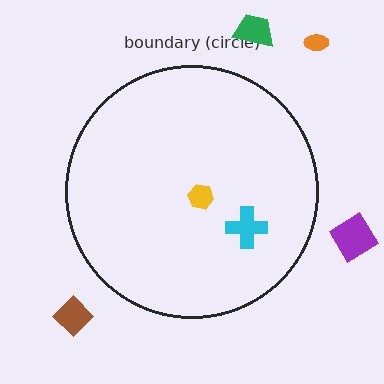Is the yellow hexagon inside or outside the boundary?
Inside.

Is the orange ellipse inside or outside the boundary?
Outside.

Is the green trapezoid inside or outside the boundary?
Outside.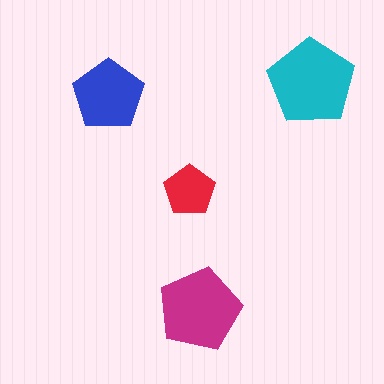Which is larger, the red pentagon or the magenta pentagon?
The magenta one.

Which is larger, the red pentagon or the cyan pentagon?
The cyan one.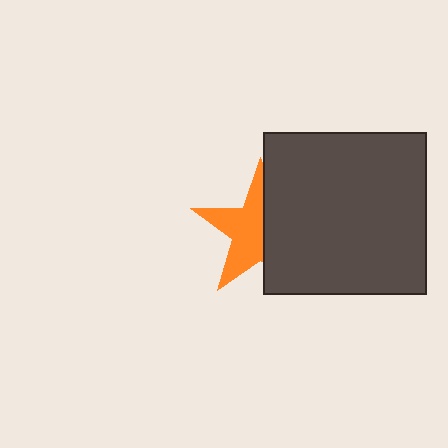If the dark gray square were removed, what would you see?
You would see the complete orange star.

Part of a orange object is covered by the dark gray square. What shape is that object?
It is a star.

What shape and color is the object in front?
The object in front is a dark gray square.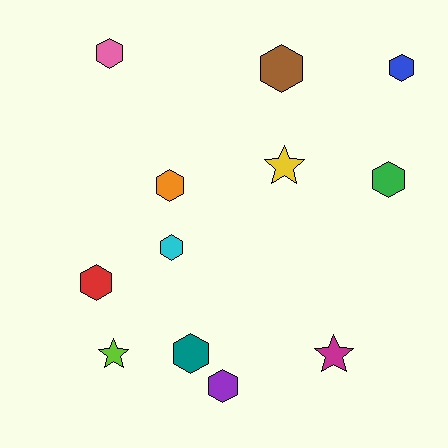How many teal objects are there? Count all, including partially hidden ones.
There is 1 teal object.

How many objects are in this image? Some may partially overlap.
There are 12 objects.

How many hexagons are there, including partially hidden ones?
There are 9 hexagons.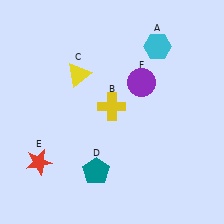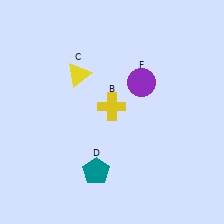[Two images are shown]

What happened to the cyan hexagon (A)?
The cyan hexagon (A) was removed in Image 2. It was in the top-right area of Image 1.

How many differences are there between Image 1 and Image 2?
There are 2 differences between the two images.